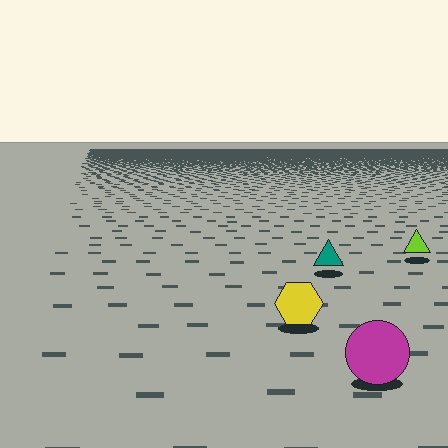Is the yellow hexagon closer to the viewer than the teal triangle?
Yes. The yellow hexagon is closer — you can tell from the texture gradient: the ground texture is coarser near it.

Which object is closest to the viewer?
The magenta circle is closest. The texture marks near it are larger and more spread out.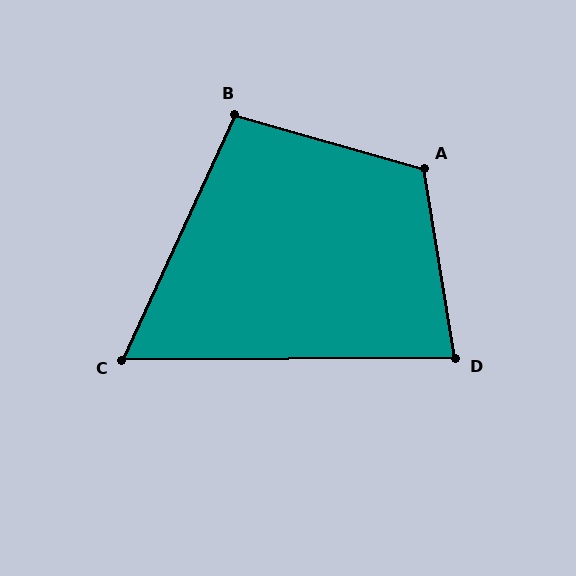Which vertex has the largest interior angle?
A, at approximately 115 degrees.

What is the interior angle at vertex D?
Approximately 81 degrees (acute).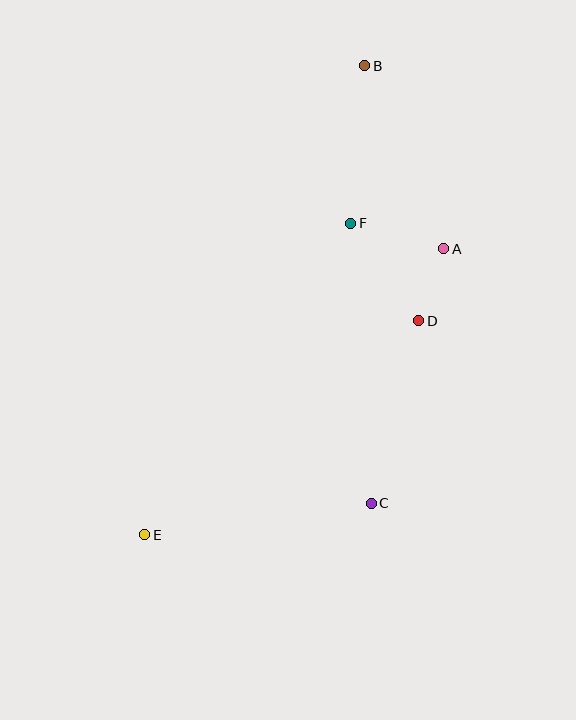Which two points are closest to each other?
Points A and D are closest to each other.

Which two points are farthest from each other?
Points B and E are farthest from each other.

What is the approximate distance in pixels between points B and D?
The distance between B and D is approximately 261 pixels.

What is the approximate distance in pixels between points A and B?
The distance between A and B is approximately 200 pixels.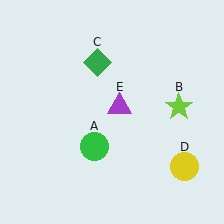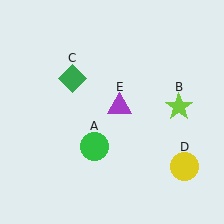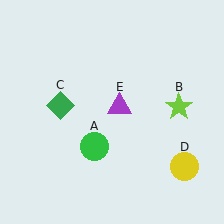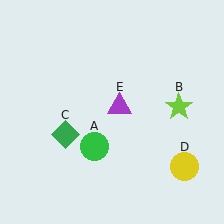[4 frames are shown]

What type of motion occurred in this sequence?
The green diamond (object C) rotated counterclockwise around the center of the scene.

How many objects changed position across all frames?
1 object changed position: green diamond (object C).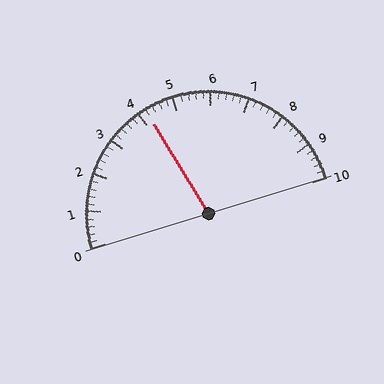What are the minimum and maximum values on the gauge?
The gauge ranges from 0 to 10.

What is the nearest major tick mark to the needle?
The nearest major tick mark is 4.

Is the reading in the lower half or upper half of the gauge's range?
The reading is in the lower half of the range (0 to 10).